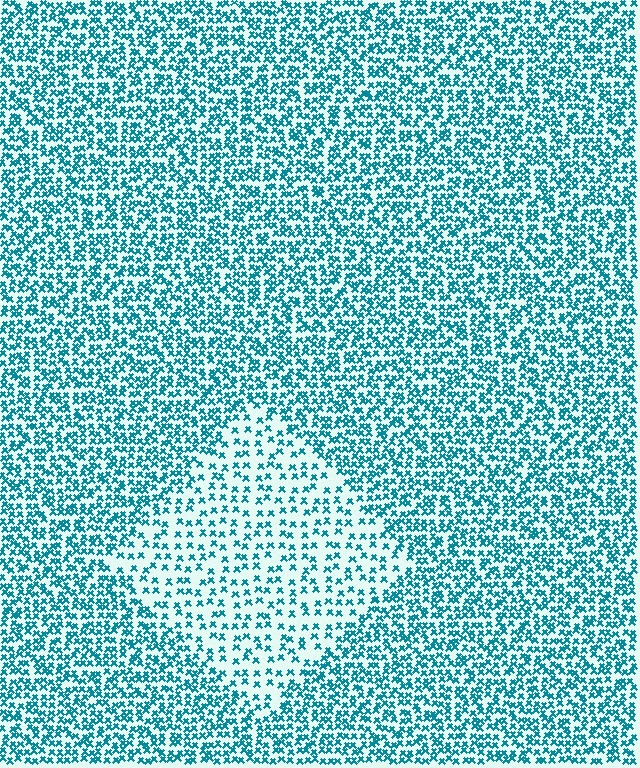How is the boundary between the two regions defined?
The boundary is defined by a change in element density (approximately 2.1x ratio). All elements are the same color, size, and shape.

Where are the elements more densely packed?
The elements are more densely packed outside the diamond boundary.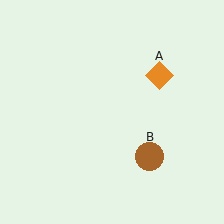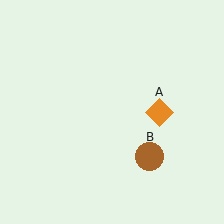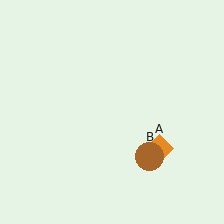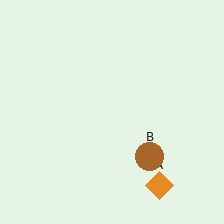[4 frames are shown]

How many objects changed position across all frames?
1 object changed position: orange diamond (object A).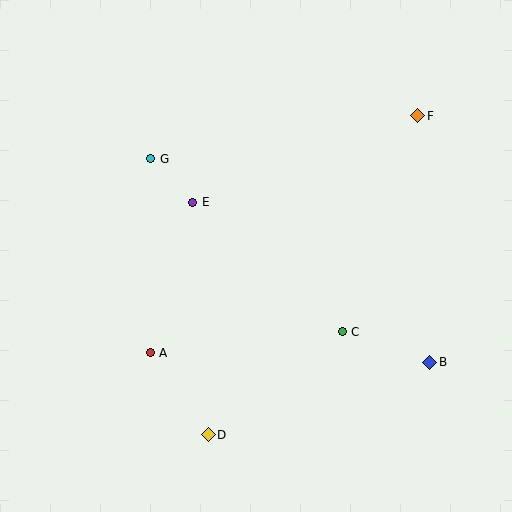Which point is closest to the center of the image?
Point E at (193, 202) is closest to the center.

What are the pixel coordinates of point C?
Point C is at (342, 332).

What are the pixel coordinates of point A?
Point A is at (150, 353).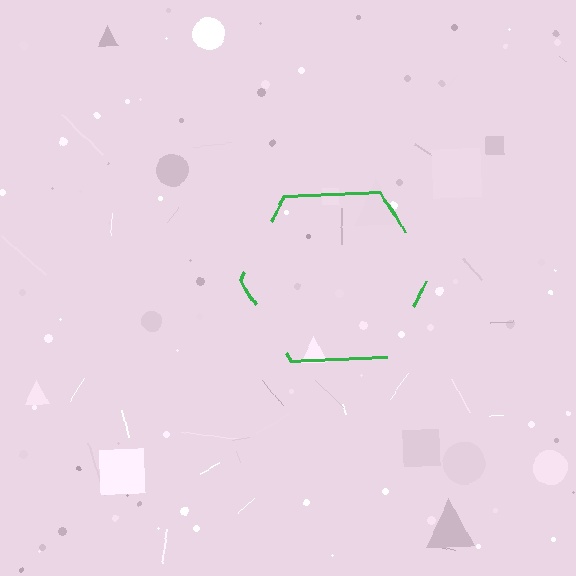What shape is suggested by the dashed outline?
The dashed outline suggests a hexagon.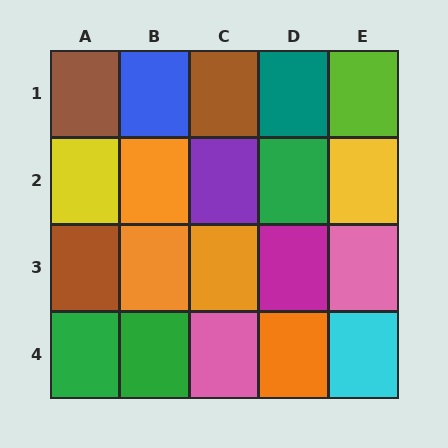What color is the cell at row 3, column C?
Orange.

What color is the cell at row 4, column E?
Cyan.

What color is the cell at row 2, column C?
Purple.